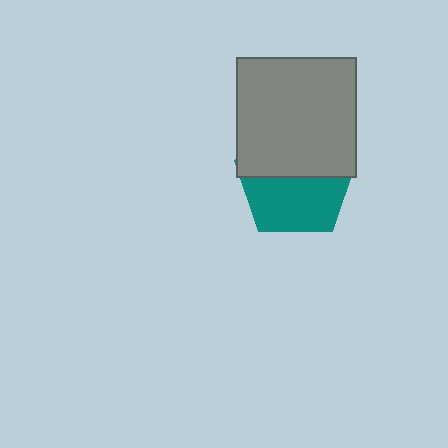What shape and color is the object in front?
The object in front is a gray square.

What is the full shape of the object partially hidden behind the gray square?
The partially hidden object is a teal pentagon.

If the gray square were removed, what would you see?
You would see the complete teal pentagon.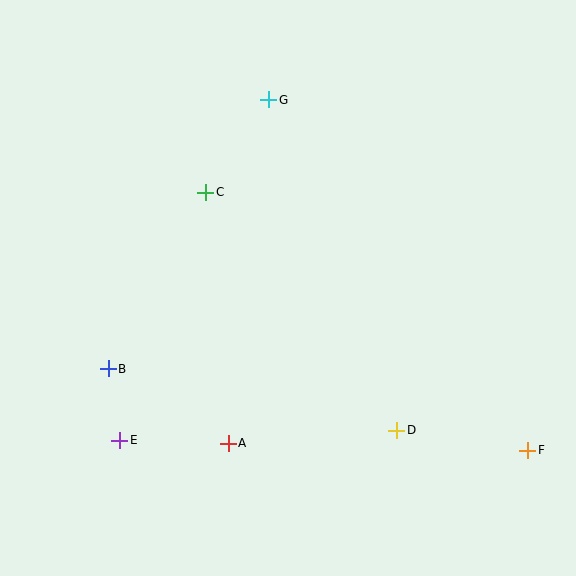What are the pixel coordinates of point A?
Point A is at (228, 443).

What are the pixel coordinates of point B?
Point B is at (108, 369).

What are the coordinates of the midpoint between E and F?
The midpoint between E and F is at (324, 445).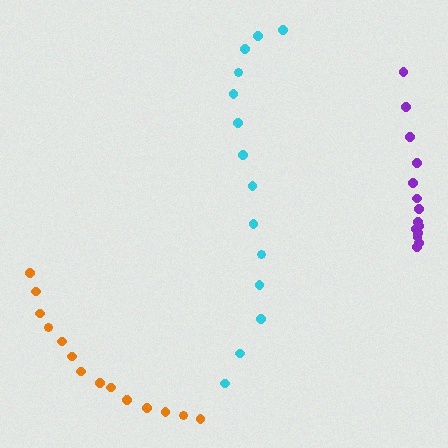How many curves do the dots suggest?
There are 3 distinct paths.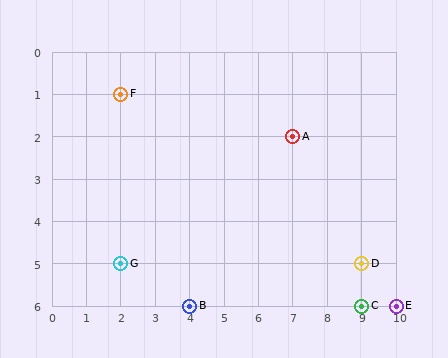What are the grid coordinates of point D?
Point D is at grid coordinates (9, 5).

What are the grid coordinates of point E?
Point E is at grid coordinates (10, 6).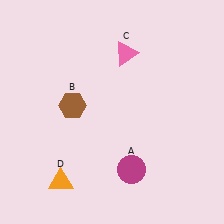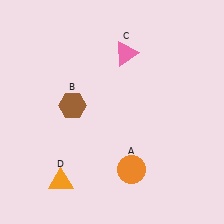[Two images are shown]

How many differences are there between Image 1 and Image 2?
There is 1 difference between the two images.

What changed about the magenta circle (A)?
In Image 1, A is magenta. In Image 2, it changed to orange.